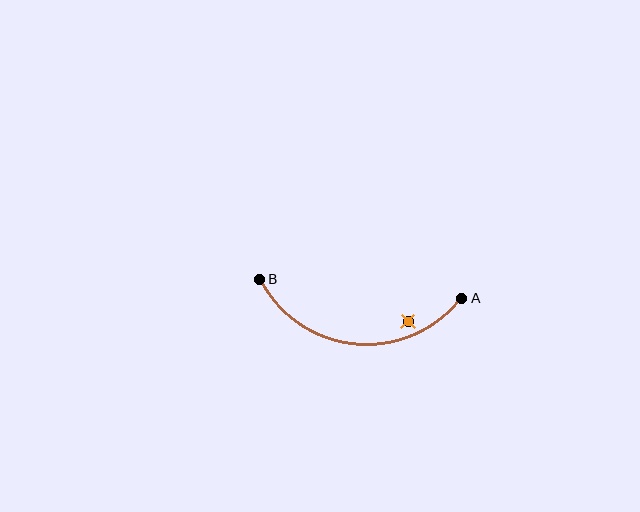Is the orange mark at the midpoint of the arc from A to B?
No — the orange mark does not lie on the arc at all. It sits slightly inside the curve.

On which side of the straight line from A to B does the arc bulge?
The arc bulges below the straight line connecting A and B.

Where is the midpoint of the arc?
The arc midpoint is the point on the curve farthest from the straight line joining A and B. It sits below that line.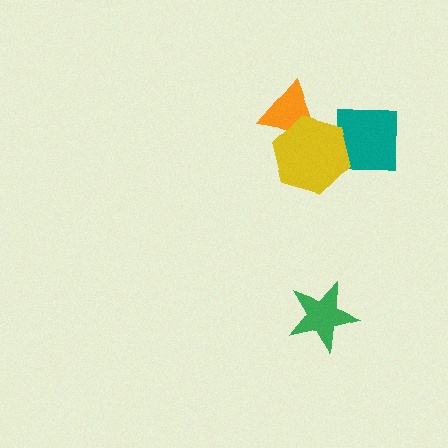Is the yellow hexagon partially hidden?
No, no other shape covers it.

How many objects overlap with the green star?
0 objects overlap with the green star.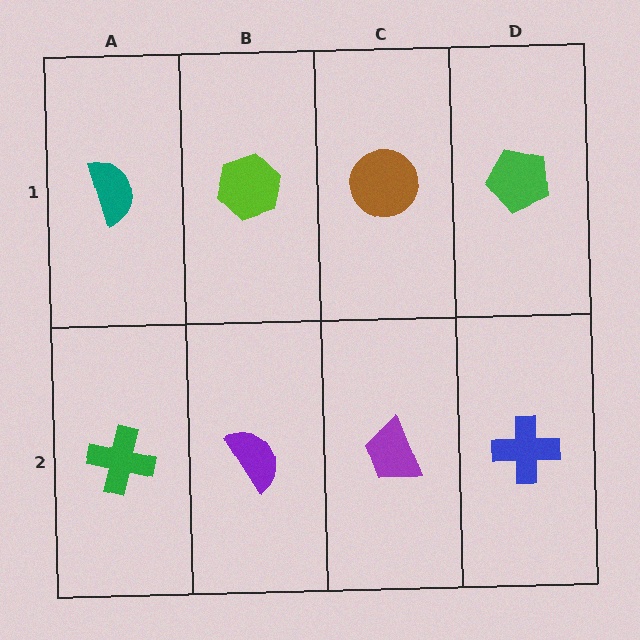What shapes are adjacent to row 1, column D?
A blue cross (row 2, column D), a brown circle (row 1, column C).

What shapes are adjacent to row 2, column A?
A teal semicircle (row 1, column A), a purple semicircle (row 2, column B).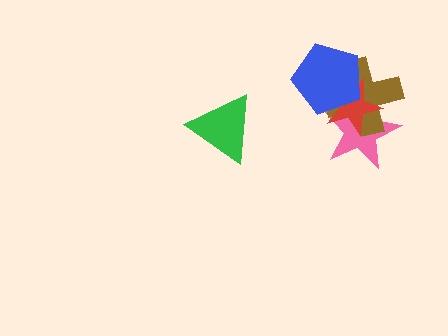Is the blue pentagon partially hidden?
No, no other shape covers it.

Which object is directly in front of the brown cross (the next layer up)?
The red star is directly in front of the brown cross.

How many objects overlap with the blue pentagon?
3 objects overlap with the blue pentagon.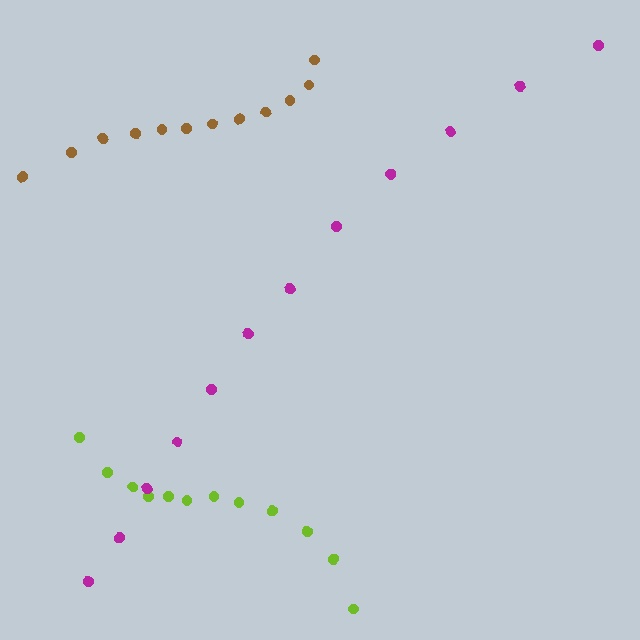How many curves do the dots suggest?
There are 3 distinct paths.